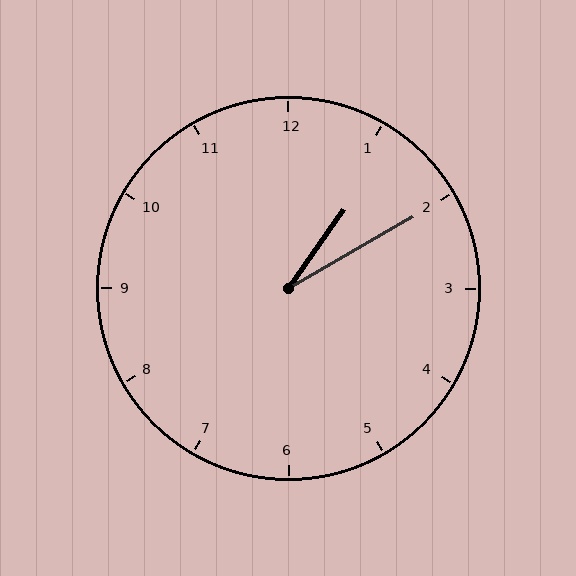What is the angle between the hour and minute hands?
Approximately 25 degrees.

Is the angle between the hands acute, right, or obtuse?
It is acute.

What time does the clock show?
1:10.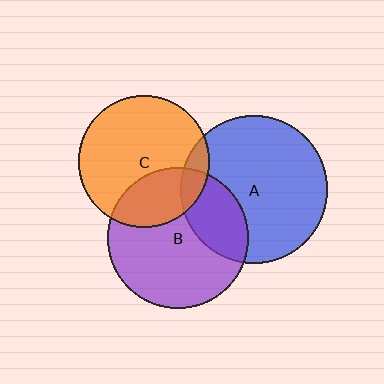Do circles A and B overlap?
Yes.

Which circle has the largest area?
Circle A (blue).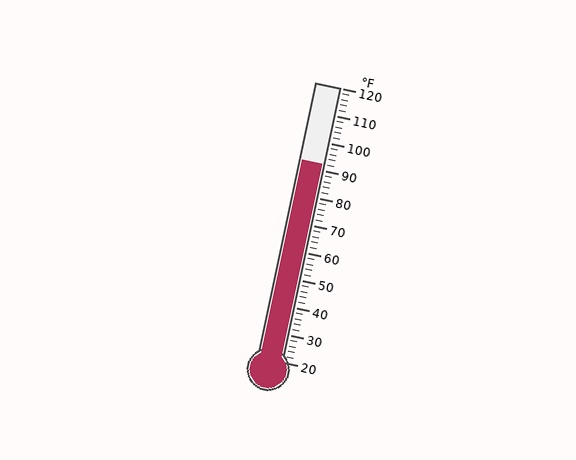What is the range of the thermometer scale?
The thermometer scale ranges from 20°F to 120°F.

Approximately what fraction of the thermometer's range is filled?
The thermometer is filled to approximately 70% of its range.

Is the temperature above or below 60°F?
The temperature is above 60°F.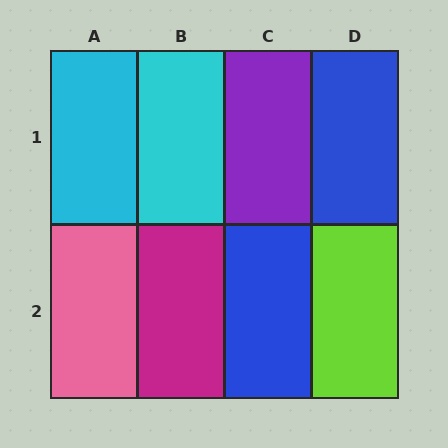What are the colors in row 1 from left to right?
Cyan, cyan, purple, blue.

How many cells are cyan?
2 cells are cyan.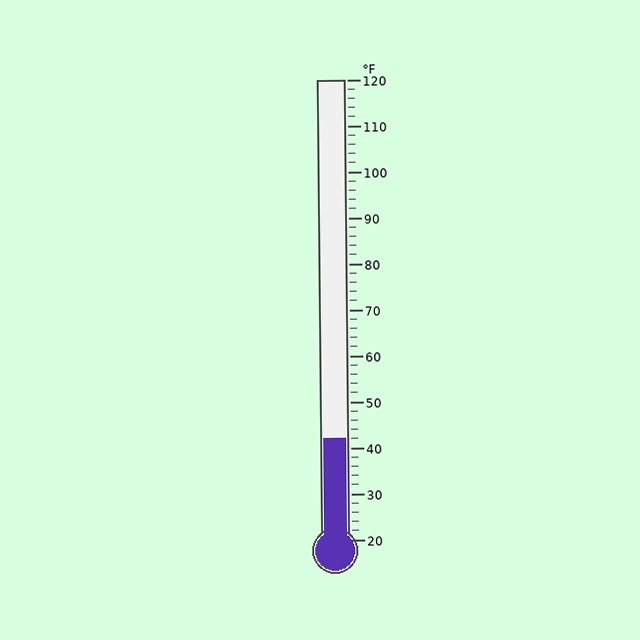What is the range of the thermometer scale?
The thermometer scale ranges from 20°F to 120°F.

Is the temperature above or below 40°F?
The temperature is above 40°F.